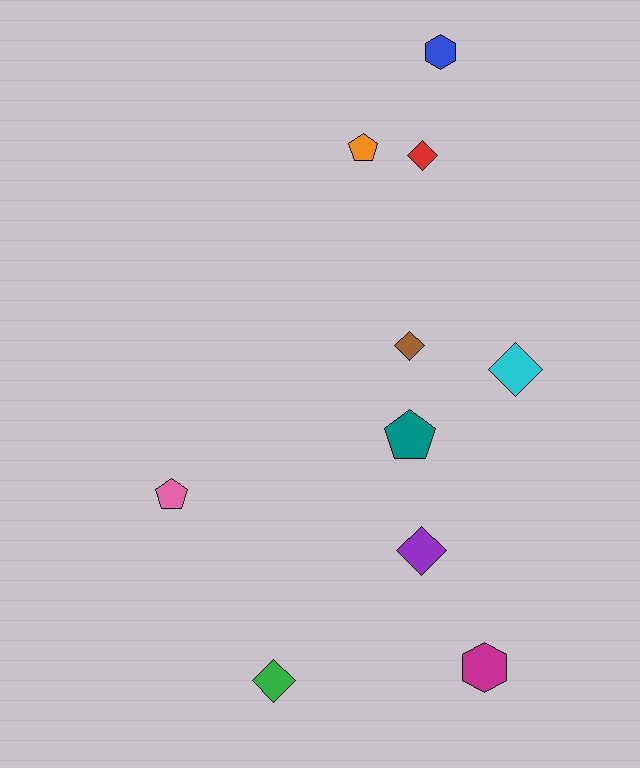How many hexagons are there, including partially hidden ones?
There are 2 hexagons.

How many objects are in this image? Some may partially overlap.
There are 10 objects.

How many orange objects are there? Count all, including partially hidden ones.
There is 1 orange object.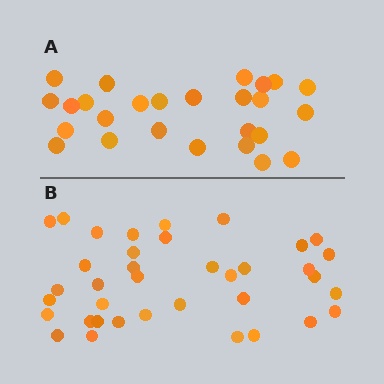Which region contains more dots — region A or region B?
Region B (the bottom region) has more dots.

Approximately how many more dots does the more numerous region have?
Region B has roughly 12 or so more dots than region A.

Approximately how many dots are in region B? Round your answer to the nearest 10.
About 40 dots. (The exact count is 37, which rounds to 40.)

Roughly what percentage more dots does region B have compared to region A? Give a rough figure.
About 40% more.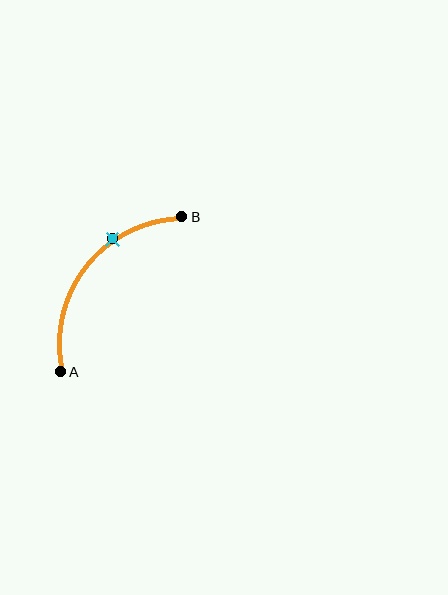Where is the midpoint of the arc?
The arc midpoint is the point on the curve farthest from the straight line joining A and B. It sits above and to the left of that line.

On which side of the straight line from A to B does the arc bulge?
The arc bulges above and to the left of the straight line connecting A and B.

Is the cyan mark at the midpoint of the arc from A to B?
No. The cyan mark lies on the arc but is closer to endpoint B. The arc midpoint would be at the point on the curve equidistant along the arc from both A and B.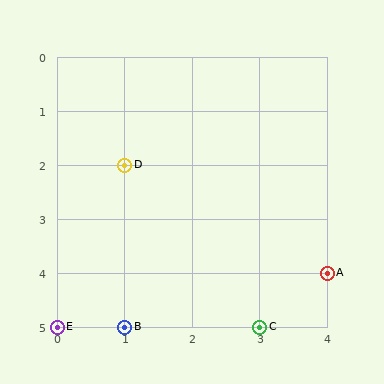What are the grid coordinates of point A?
Point A is at grid coordinates (4, 4).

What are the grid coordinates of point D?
Point D is at grid coordinates (1, 2).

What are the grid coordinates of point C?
Point C is at grid coordinates (3, 5).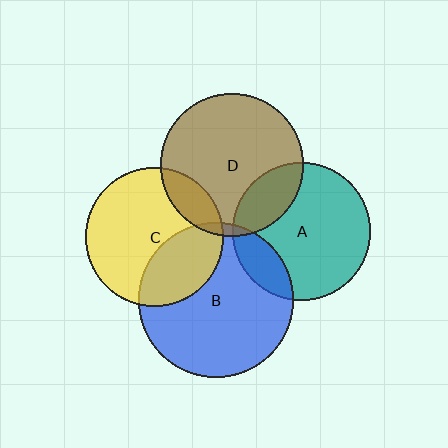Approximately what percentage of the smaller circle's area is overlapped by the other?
Approximately 5%.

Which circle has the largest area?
Circle B (blue).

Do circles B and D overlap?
Yes.